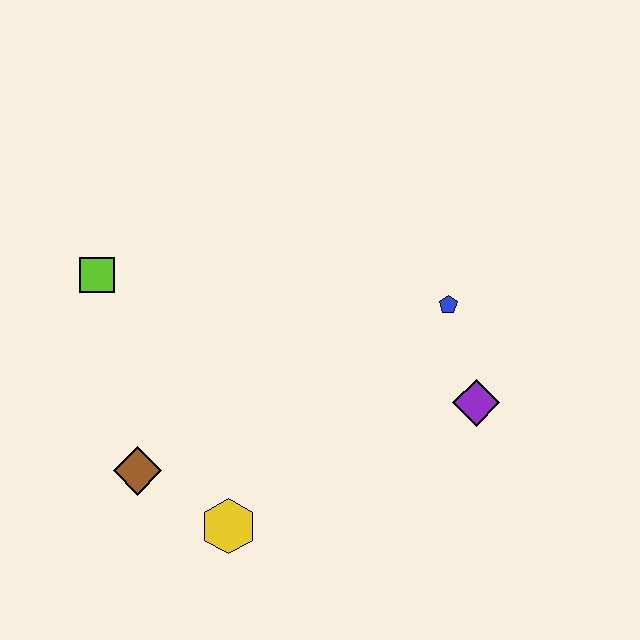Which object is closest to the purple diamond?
The blue pentagon is closest to the purple diamond.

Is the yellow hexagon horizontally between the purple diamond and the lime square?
Yes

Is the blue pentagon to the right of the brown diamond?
Yes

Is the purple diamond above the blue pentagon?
No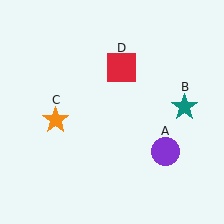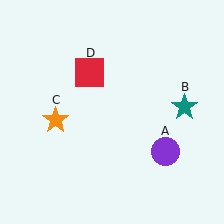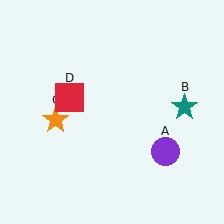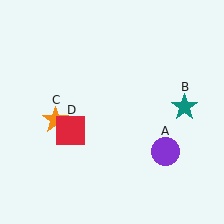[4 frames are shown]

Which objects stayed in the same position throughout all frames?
Purple circle (object A) and teal star (object B) and orange star (object C) remained stationary.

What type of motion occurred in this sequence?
The red square (object D) rotated counterclockwise around the center of the scene.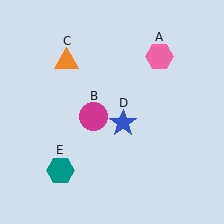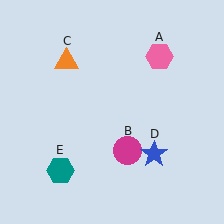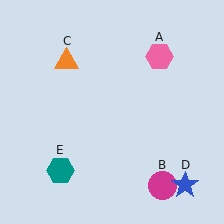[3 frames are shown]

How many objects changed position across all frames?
2 objects changed position: magenta circle (object B), blue star (object D).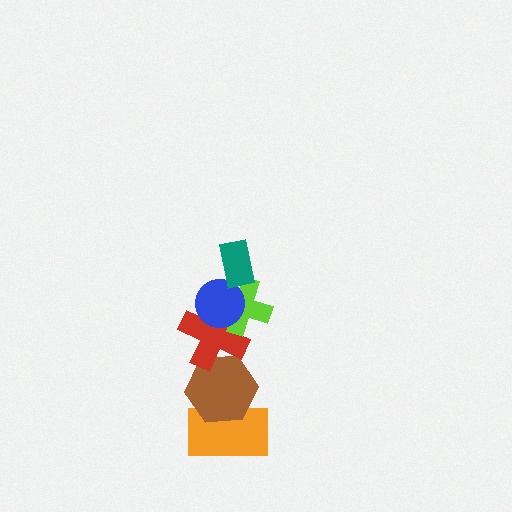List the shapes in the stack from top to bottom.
From top to bottom: the teal rectangle, the blue circle, the lime cross, the red cross, the brown hexagon, the orange rectangle.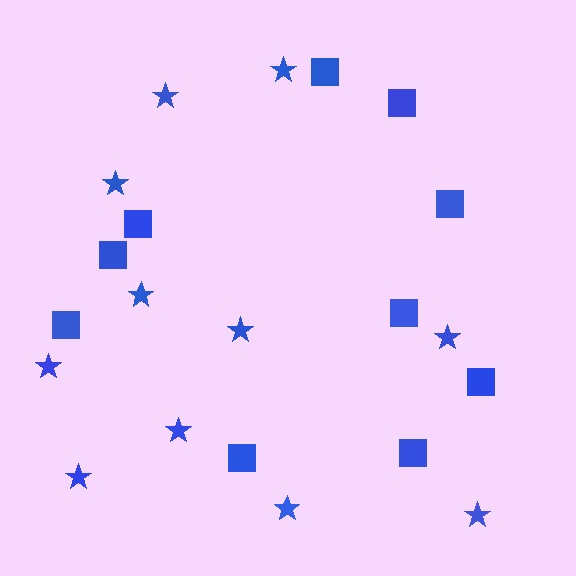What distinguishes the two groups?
There are 2 groups: one group of stars (11) and one group of squares (10).